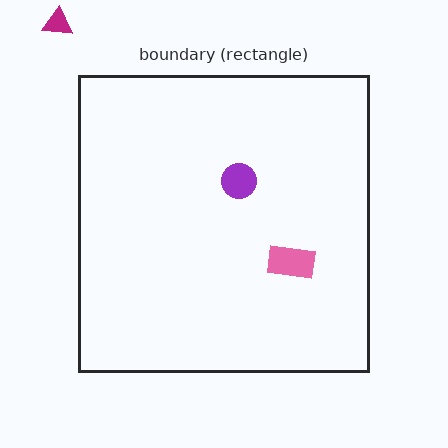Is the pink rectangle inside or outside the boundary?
Inside.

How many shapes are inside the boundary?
2 inside, 1 outside.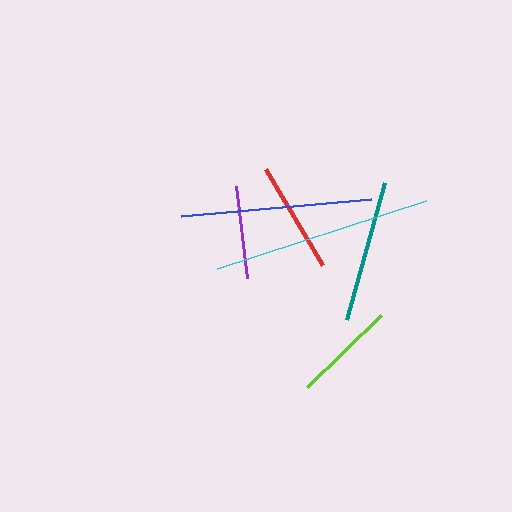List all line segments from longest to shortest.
From longest to shortest: cyan, blue, teal, red, lime, purple.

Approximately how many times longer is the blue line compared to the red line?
The blue line is approximately 1.7 times the length of the red line.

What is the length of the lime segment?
The lime segment is approximately 103 pixels long.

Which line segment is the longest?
The cyan line is the longest at approximately 219 pixels.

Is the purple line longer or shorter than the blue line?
The blue line is longer than the purple line.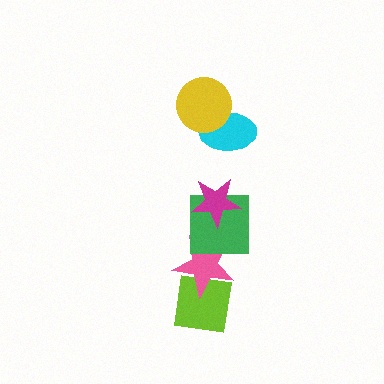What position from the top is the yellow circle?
The yellow circle is 1st from the top.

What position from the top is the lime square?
The lime square is 6th from the top.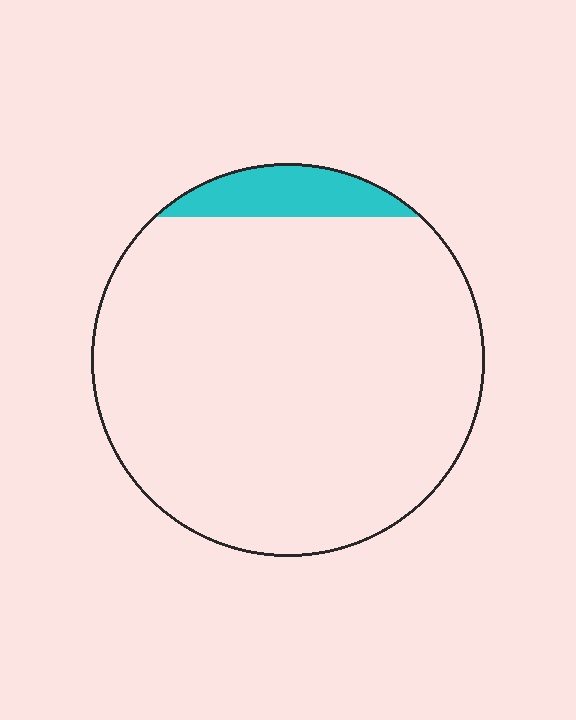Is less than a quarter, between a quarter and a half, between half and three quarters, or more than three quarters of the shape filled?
Less than a quarter.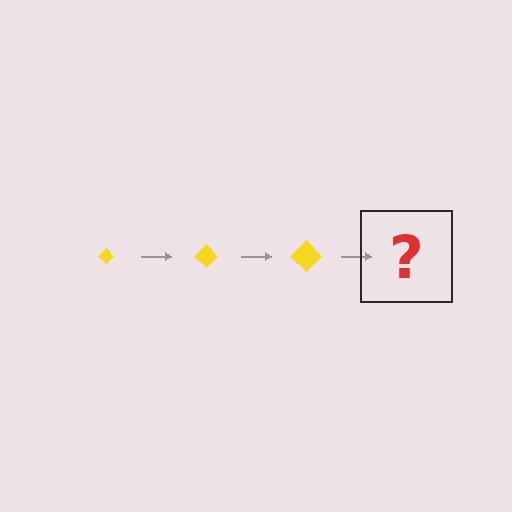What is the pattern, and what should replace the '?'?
The pattern is that the diamond gets progressively larger each step. The '?' should be a yellow diamond, larger than the previous one.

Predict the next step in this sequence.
The next step is a yellow diamond, larger than the previous one.